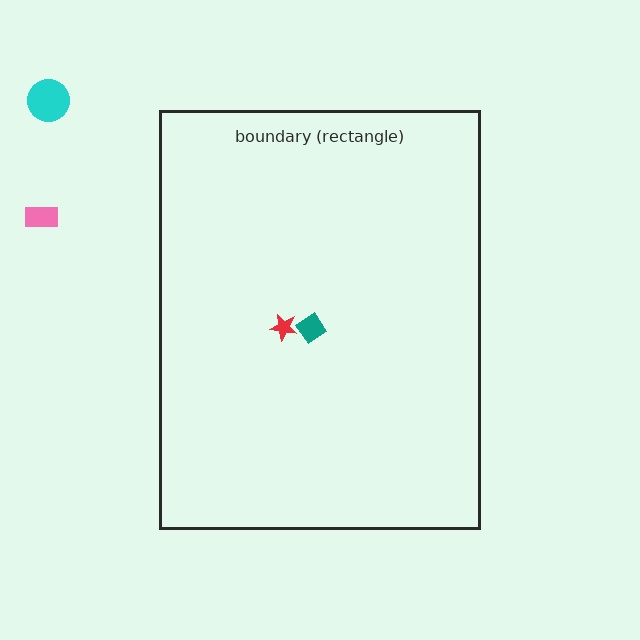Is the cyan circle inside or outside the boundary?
Outside.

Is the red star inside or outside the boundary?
Inside.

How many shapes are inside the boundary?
2 inside, 2 outside.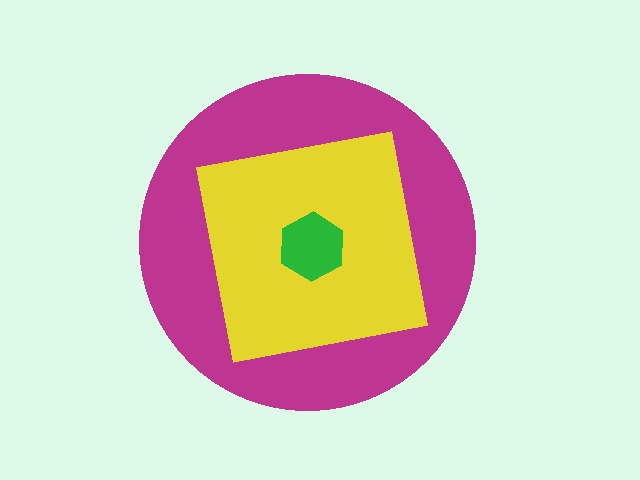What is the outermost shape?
The magenta circle.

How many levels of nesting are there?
3.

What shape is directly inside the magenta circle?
The yellow square.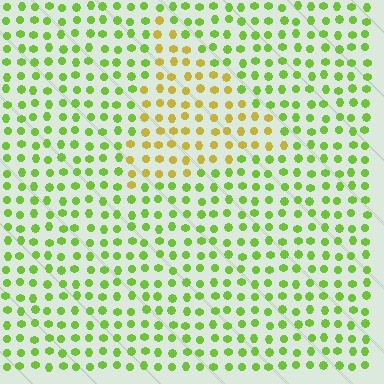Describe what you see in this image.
The image is filled with small lime elements in a uniform arrangement. A triangle-shaped region is visible where the elements are tinted to a slightly different hue, forming a subtle color boundary.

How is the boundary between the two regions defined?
The boundary is defined purely by a slight shift in hue (about 44 degrees). Spacing, size, and orientation are identical on both sides.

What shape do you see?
I see a triangle.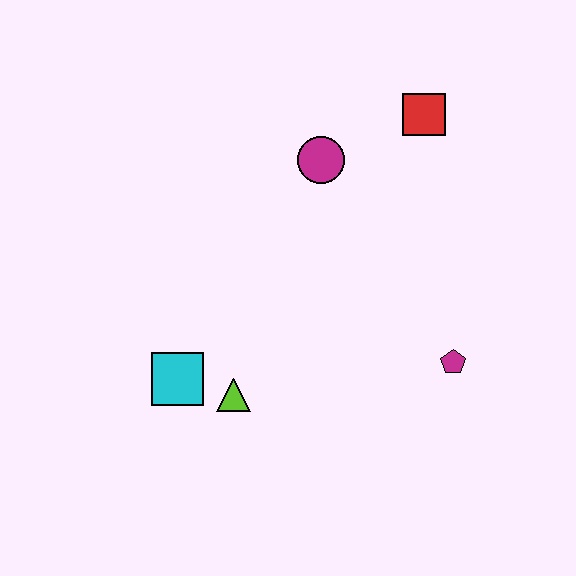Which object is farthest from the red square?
The cyan square is farthest from the red square.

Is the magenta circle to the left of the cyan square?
No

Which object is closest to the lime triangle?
The cyan square is closest to the lime triangle.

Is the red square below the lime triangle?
No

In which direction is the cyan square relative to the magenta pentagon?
The cyan square is to the left of the magenta pentagon.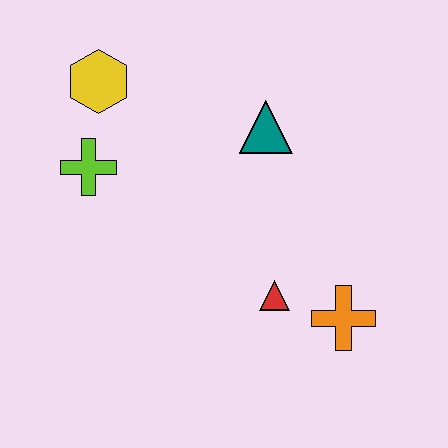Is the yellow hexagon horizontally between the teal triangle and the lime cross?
Yes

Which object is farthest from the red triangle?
The yellow hexagon is farthest from the red triangle.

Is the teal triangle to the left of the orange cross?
Yes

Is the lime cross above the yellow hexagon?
No